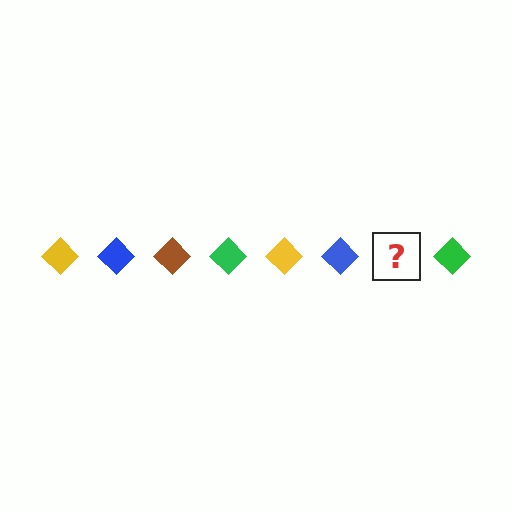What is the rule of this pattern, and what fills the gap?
The rule is that the pattern cycles through yellow, blue, brown, green diamonds. The gap should be filled with a brown diamond.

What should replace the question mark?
The question mark should be replaced with a brown diamond.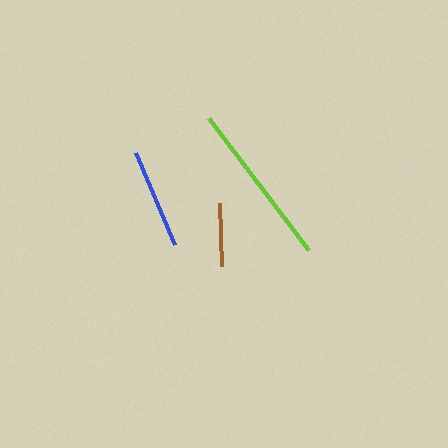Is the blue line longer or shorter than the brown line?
The blue line is longer than the brown line.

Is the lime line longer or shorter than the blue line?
The lime line is longer than the blue line.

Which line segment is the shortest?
The brown line is the shortest at approximately 63 pixels.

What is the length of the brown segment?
The brown segment is approximately 63 pixels long.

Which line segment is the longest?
The lime line is the longest at approximately 166 pixels.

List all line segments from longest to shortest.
From longest to shortest: lime, blue, brown.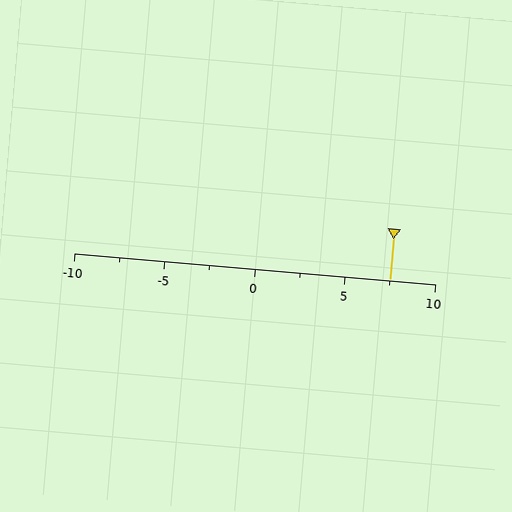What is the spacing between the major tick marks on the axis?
The major ticks are spaced 5 apart.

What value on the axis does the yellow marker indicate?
The marker indicates approximately 7.5.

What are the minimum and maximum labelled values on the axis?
The axis runs from -10 to 10.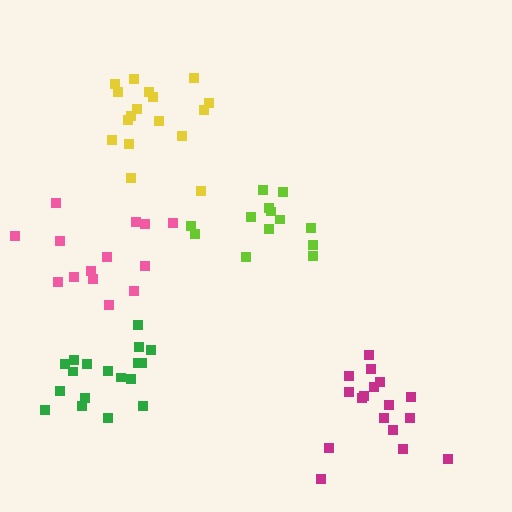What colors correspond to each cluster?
The clusters are colored: pink, lime, green, yellow, magenta.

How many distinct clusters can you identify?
There are 5 distinct clusters.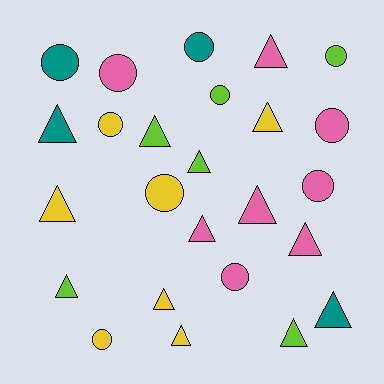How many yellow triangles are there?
There are 4 yellow triangles.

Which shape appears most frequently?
Triangle, with 14 objects.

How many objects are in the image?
There are 25 objects.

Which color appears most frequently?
Pink, with 8 objects.